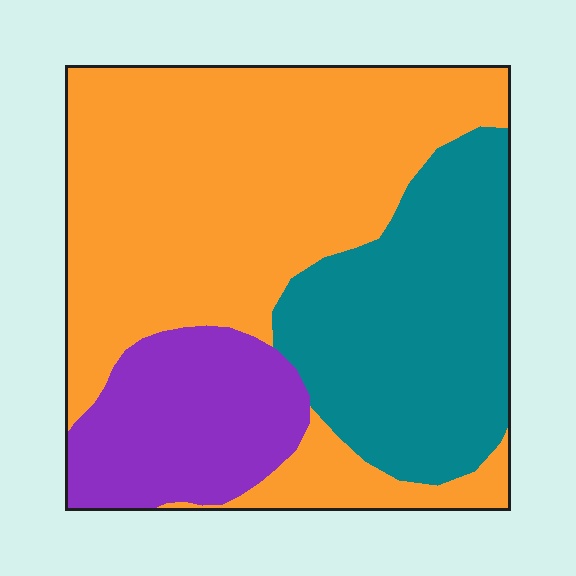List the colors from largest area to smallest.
From largest to smallest: orange, teal, purple.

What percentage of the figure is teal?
Teal covers 29% of the figure.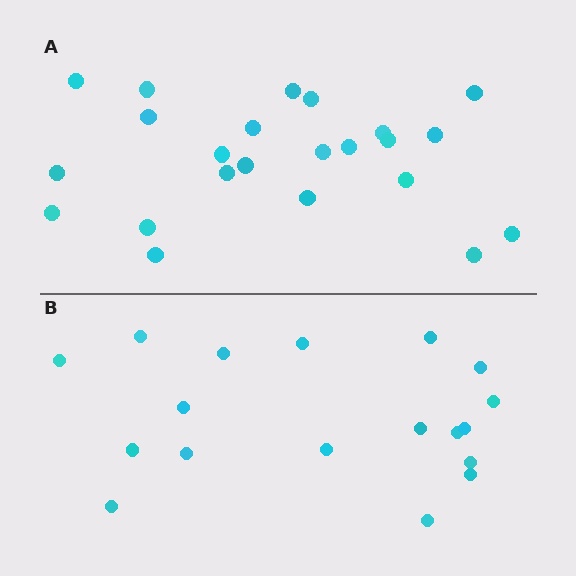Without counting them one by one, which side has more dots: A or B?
Region A (the top region) has more dots.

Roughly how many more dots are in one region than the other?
Region A has about 5 more dots than region B.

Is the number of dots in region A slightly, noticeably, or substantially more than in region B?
Region A has noticeably more, but not dramatically so. The ratio is roughly 1.3 to 1.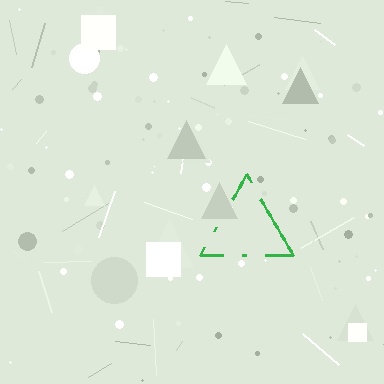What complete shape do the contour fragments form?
The contour fragments form a triangle.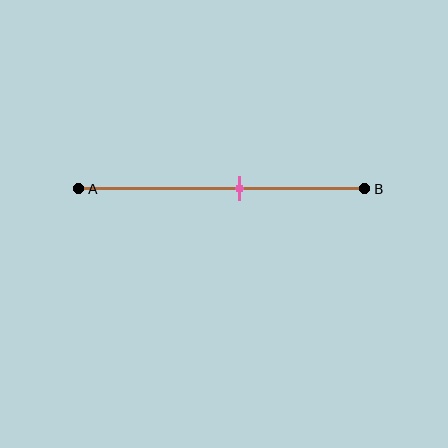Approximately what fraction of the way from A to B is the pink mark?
The pink mark is approximately 55% of the way from A to B.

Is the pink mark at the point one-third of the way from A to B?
No, the mark is at about 55% from A, not at the 33% one-third point.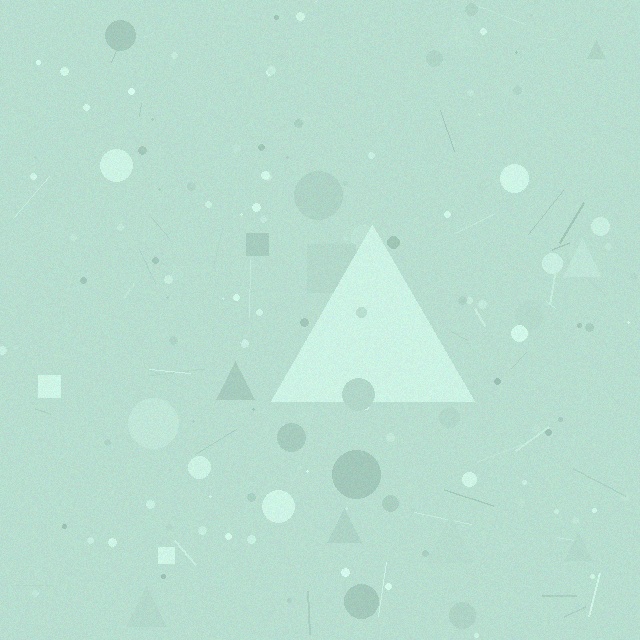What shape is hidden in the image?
A triangle is hidden in the image.